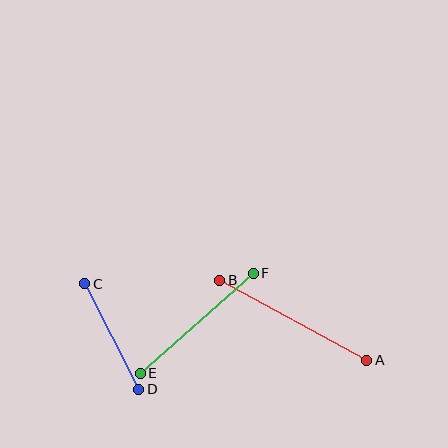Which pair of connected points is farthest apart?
Points A and B are farthest apart.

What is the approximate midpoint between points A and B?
The midpoint is at approximately (293, 320) pixels.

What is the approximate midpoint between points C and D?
The midpoint is at approximately (112, 337) pixels.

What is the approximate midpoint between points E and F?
The midpoint is at approximately (197, 323) pixels.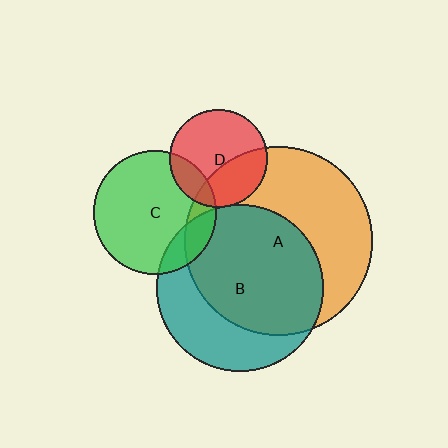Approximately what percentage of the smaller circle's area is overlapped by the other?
Approximately 15%.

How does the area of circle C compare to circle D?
Approximately 1.6 times.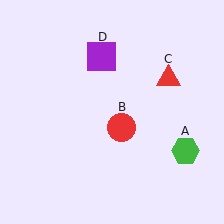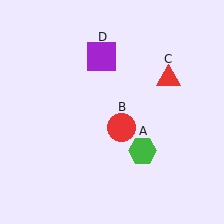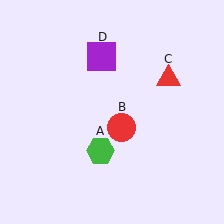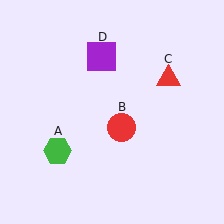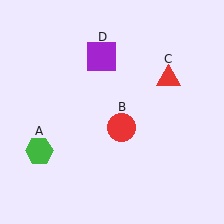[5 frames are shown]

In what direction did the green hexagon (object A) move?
The green hexagon (object A) moved left.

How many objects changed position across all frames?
1 object changed position: green hexagon (object A).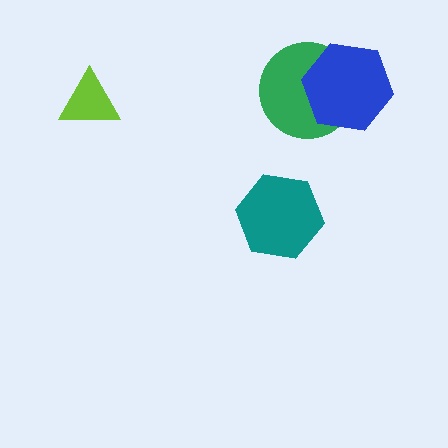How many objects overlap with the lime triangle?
0 objects overlap with the lime triangle.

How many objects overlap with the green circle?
1 object overlaps with the green circle.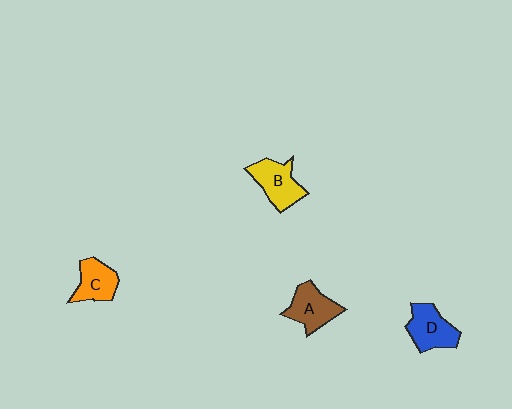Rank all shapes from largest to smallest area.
From largest to smallest: B (yellow), D (blue), A (brown), C (orange).